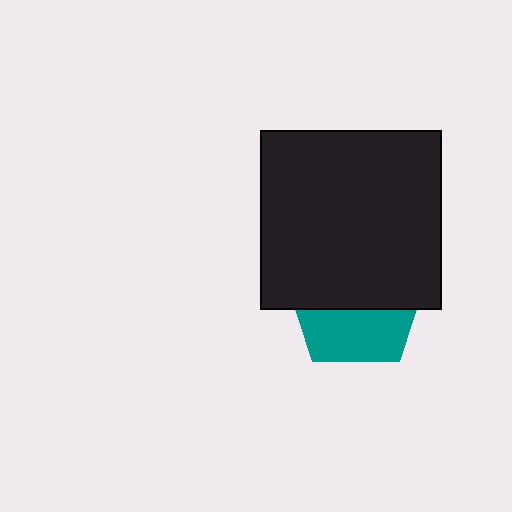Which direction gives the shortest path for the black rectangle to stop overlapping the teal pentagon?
Moving up gives the shortest separation.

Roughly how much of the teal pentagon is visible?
A small part of it is visible (roughly 41%).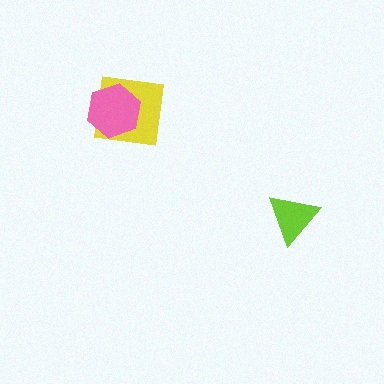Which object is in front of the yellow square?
The pink hexagon is in front of the yellow square.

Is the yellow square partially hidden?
Yes, it is partially covered by another shape.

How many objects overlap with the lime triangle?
0 objects overlap with the lime triangle.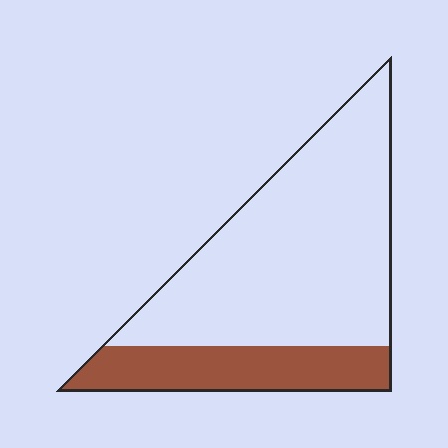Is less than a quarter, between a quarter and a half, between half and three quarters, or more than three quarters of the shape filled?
Between a quarter and a half.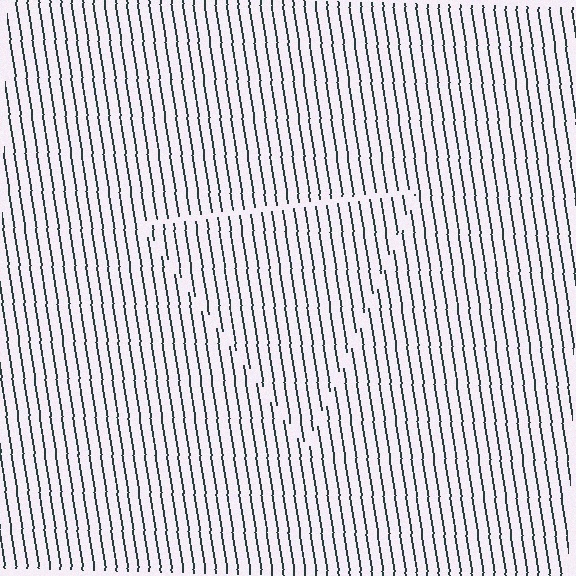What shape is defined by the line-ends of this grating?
An illusory triangle. The interior of the shape contains the same grating, shifted by half a period — the contour is defined by the phase discontinuity where line-ends from the inner and outer gratings abut.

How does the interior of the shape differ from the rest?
The interior of the shape contains the same grating, shifted by half a period — the contour is defined by the phase discontinuity where line-ends from the inner and outer gratings abut.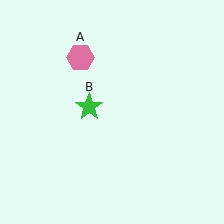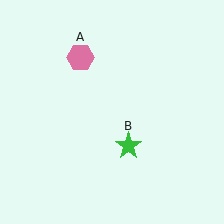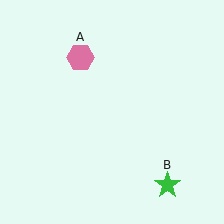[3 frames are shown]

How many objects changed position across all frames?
1 object changed position: green star (object B).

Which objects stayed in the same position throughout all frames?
Pink hexagon (object A) remained stationary.